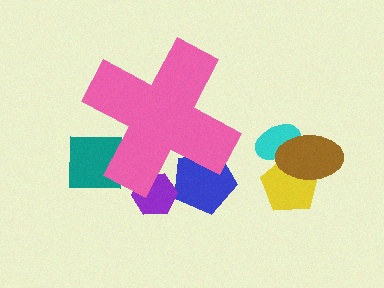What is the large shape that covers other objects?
A pink cross.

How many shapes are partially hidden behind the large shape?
3 shapes are partially hidden.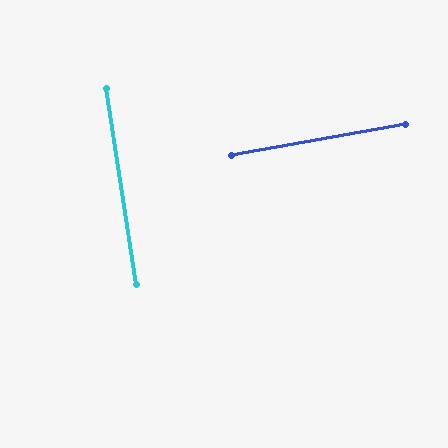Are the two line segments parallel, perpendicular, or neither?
Perpendicular — they meet at approximately 89°.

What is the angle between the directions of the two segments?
Approximately 89 degrees.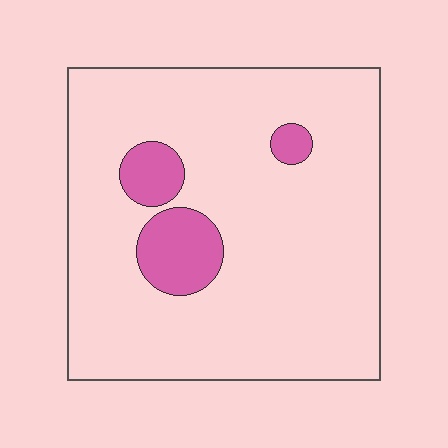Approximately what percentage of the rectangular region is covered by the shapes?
Approximately 10%.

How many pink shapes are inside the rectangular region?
3.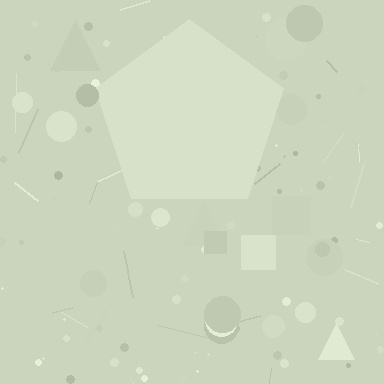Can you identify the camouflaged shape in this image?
The camouflaged shape is a pentagon.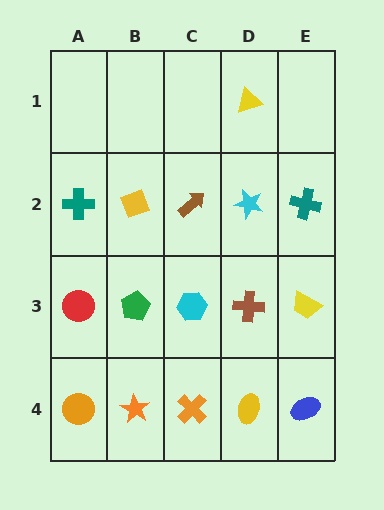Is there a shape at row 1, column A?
No, that cell is empty.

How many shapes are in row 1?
1 shape.